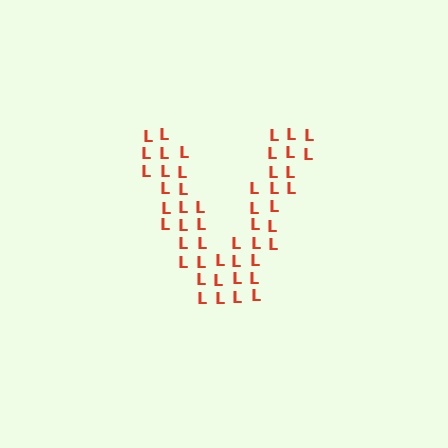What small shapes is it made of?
It is made of small letter L's.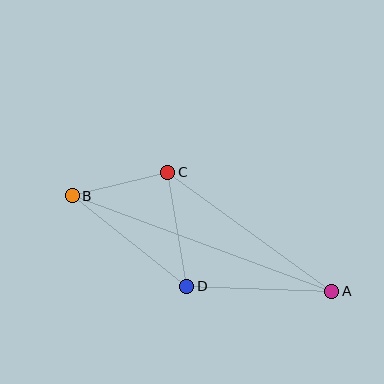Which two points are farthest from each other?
Points A and B are farthest from each other.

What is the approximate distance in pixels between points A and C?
The distance between A and C is approximately 203 pixels.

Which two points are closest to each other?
Points B and C are closest to each other.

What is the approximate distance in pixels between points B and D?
The distance between B and D is approximately 146 pixels.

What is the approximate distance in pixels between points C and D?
The distance between C and D is approximately 115 pixels.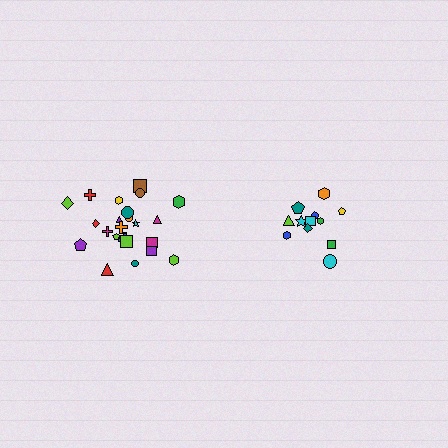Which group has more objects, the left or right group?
The left group.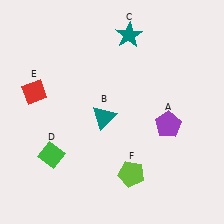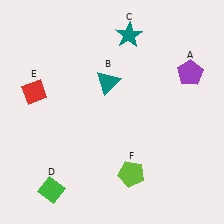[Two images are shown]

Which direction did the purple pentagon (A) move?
The purple pentagon (A) moved up.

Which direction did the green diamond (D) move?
The green diamond (D) moved down.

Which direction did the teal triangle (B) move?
The teal triangle (B) moved up.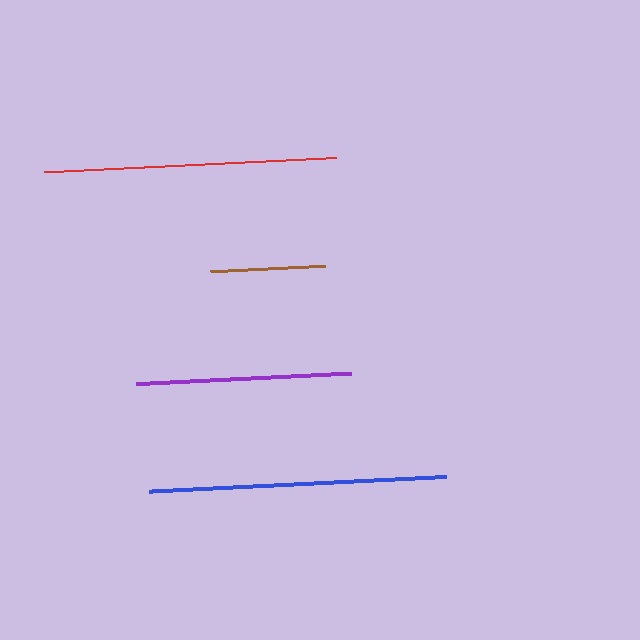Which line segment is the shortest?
The brown line is the shortest at approximately 115 pixels.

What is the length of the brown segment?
The brown segment is approximately 115 pixels long.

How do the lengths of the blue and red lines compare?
The blue and red lines are approximately the same length.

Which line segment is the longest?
The blue line is the longest at approximately 297 pixels.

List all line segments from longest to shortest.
From longest to shortest: blue, red, purple, brown.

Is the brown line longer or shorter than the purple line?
The purple line is longer than the brown line.